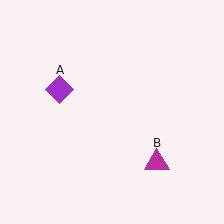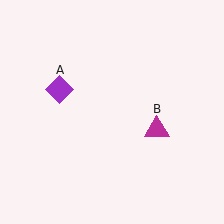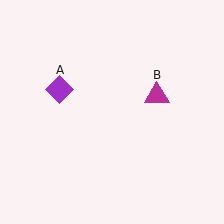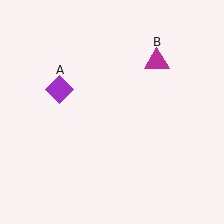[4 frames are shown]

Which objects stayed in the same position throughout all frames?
Purple diamond (object A) remained stationary.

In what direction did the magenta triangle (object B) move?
The magenta triangle (object B) moved up.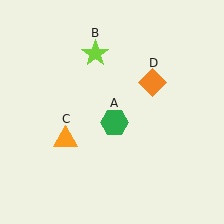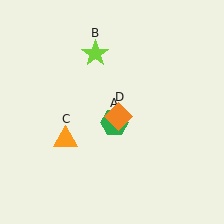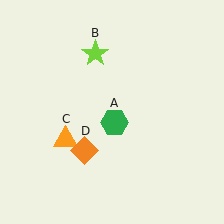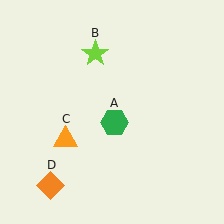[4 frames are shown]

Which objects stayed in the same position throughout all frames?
Green hexagon (object A) and lime star (object B) and orange triangle (object C) remained stationary.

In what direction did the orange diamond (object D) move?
The orange diamond (object D) moved down and to the left.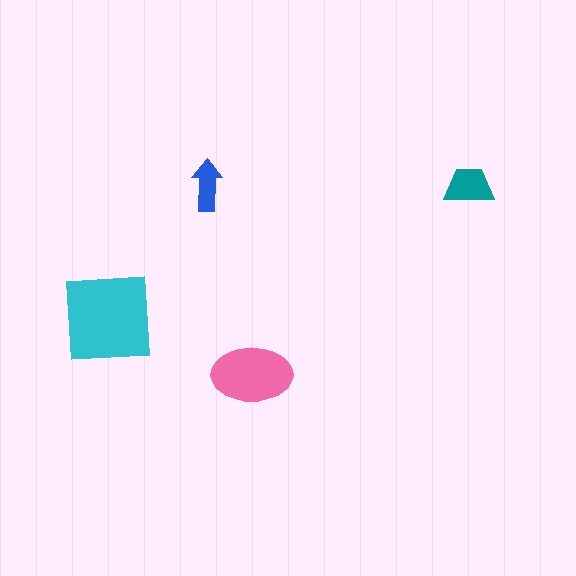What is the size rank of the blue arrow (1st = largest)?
4th.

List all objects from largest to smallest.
The cyan square, the pink ellipse, the teal trapezoid, the blue arrow.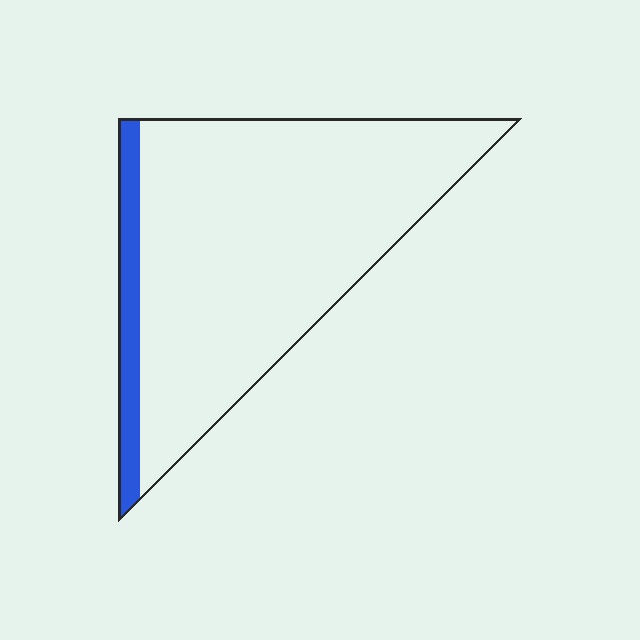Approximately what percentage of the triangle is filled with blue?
Approximately 10%.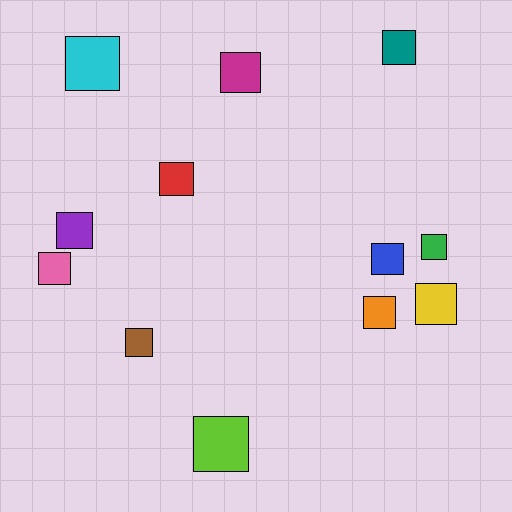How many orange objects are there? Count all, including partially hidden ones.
There is 1 orange object.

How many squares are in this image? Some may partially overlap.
There are 12 squares.